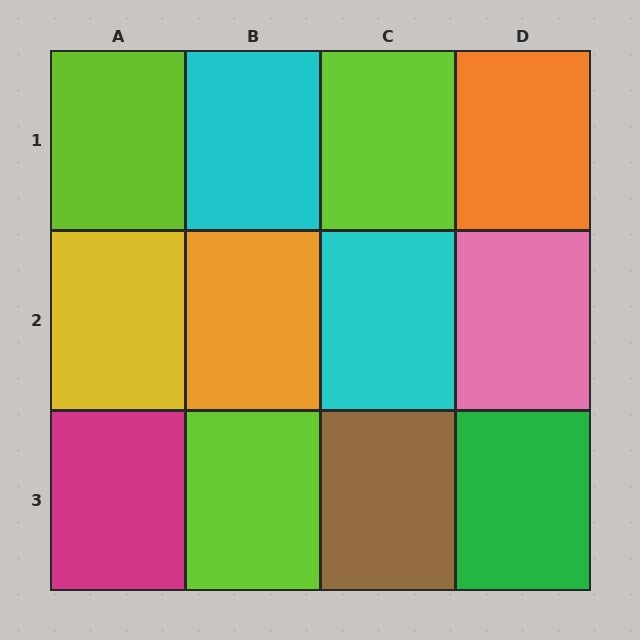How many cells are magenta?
1 cell is magenta.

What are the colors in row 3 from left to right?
Magenta, lime, brown, green.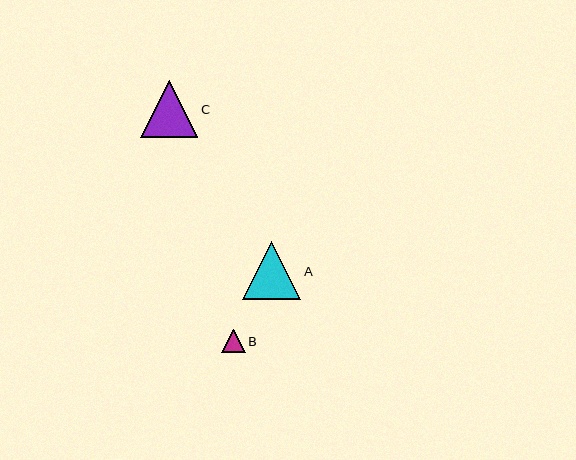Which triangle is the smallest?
Triangle B is the smallest with a size of approximately 24 pixels.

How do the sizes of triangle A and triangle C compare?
Triangle A and triangle C are approximately the same size.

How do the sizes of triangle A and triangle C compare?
Triangle A and triangle C are approximately the same size.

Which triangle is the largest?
Triangle A is the largest with a size of approximately 58 pixels.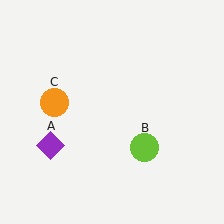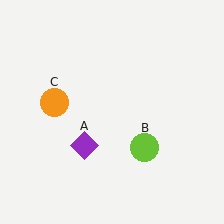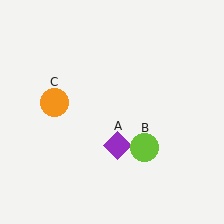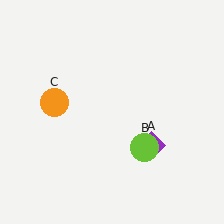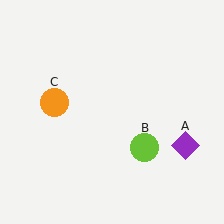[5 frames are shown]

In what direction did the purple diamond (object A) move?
The purple diamond (object A) moved right.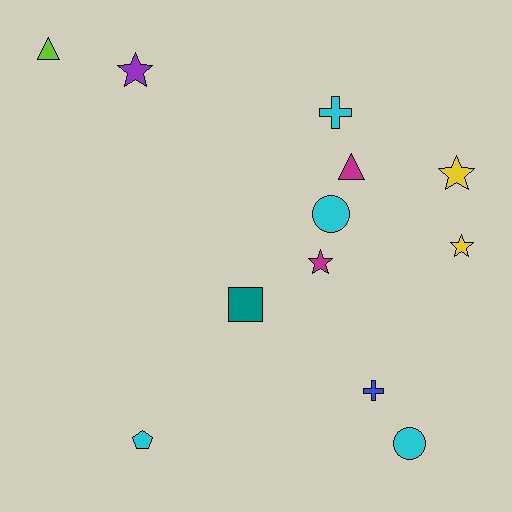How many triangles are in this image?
There are 2 triangles.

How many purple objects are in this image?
There is 1 purple object.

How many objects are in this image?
There are 12 objects.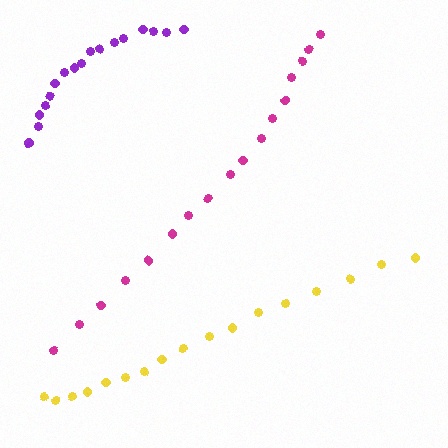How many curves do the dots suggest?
There are 3 distinct paths.